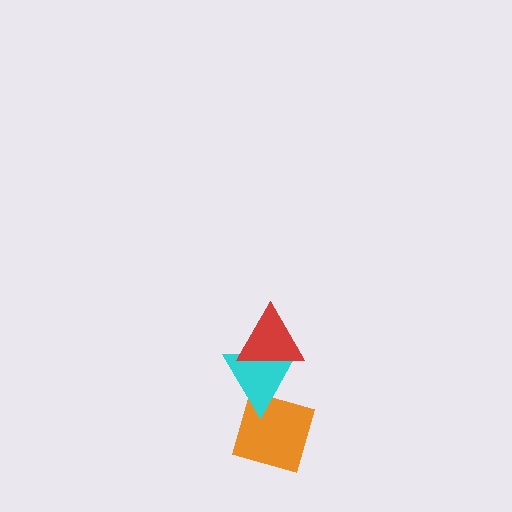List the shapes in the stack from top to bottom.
From top to bottom: the red triangle, the cyan triangle, the orange diamond.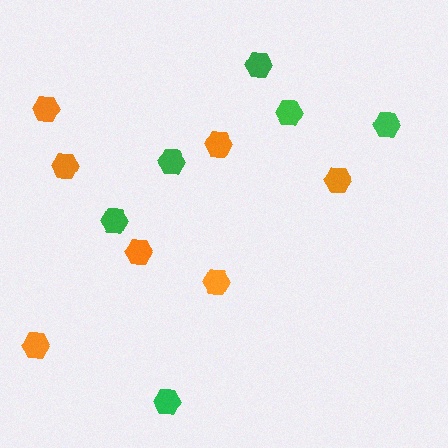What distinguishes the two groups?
There are 2 groups: one group of orange hexagons (7) and one group of green hexagons (6).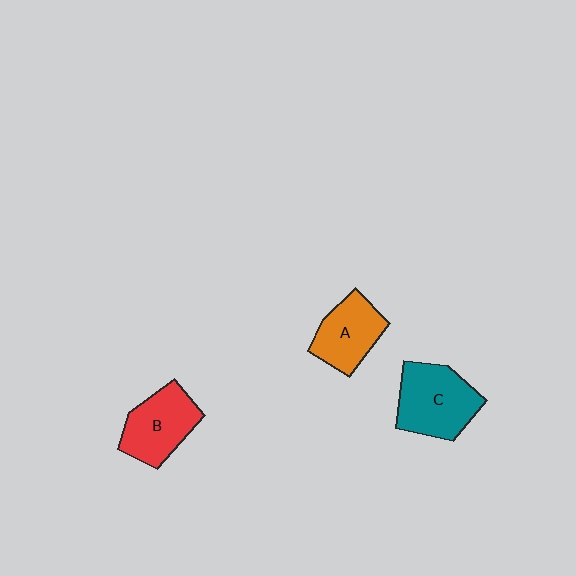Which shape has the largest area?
Shape C (teal).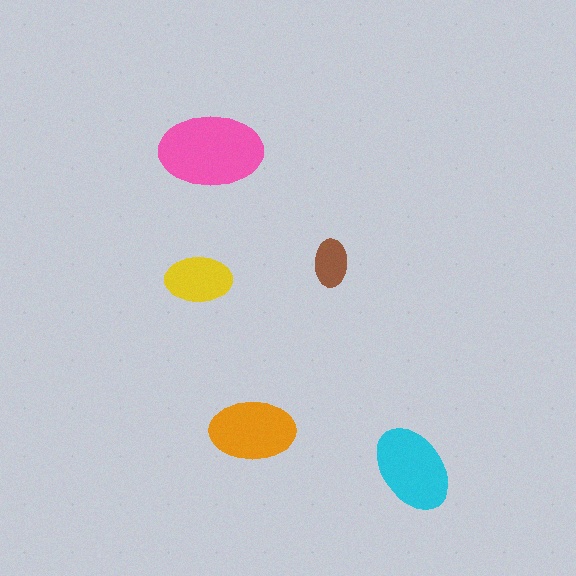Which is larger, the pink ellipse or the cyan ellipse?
The pink one.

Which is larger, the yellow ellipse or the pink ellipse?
The pink one.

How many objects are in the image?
There are 5 objects in the image.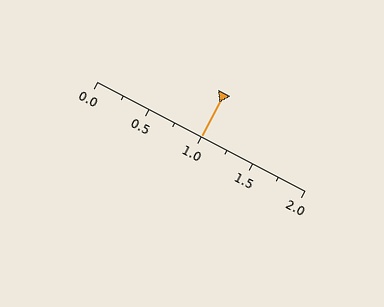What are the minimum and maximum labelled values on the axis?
The axis runs from 0.0 to 2.0.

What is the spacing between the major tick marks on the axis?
The major ticks are spaced 0.5 apart.